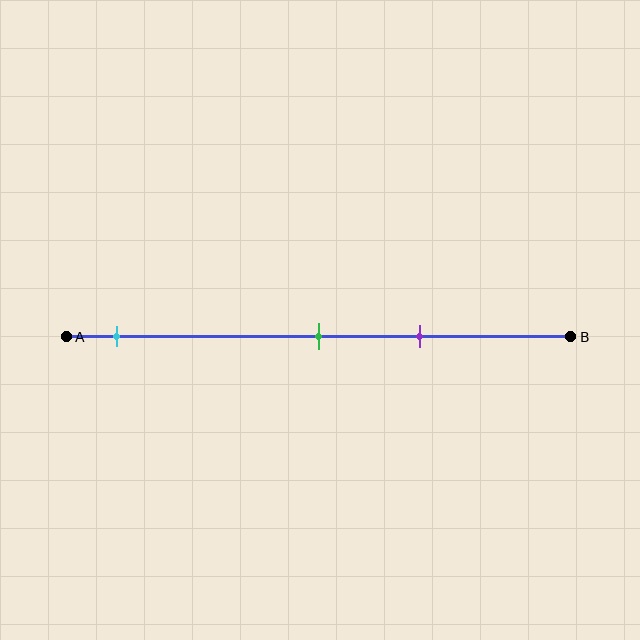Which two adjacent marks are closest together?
The green and purple marks are the closest adjacent pair.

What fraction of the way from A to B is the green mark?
The green mark is approximately 50% (0.5) of the way from A to B.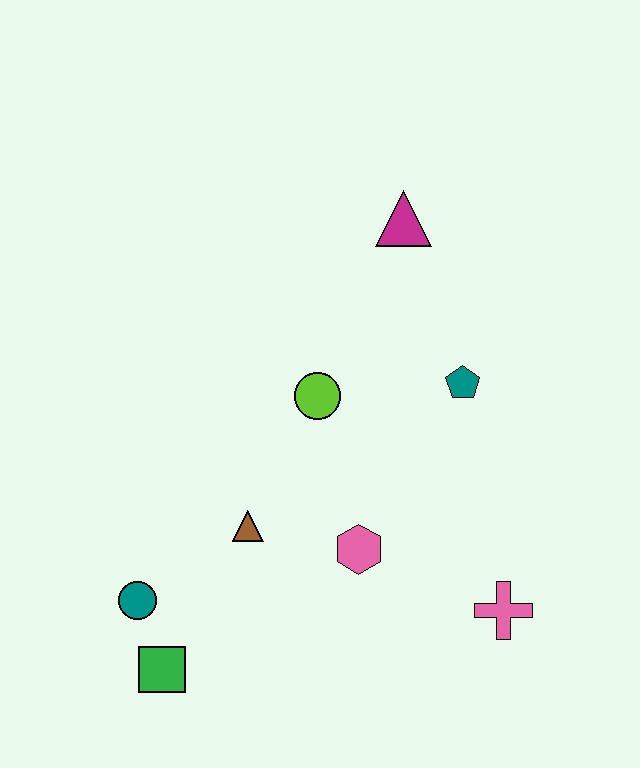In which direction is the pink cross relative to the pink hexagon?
The pink cross is to the right of the pink hexagon.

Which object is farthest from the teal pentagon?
The green square is farthest from the teal pentagon.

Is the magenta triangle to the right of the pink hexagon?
Yes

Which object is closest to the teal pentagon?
The lime circle is closest to the teal pentagon.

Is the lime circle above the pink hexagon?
Yes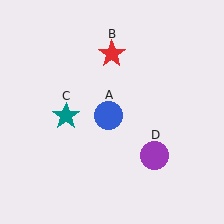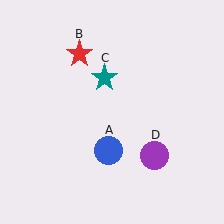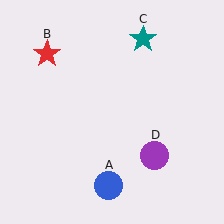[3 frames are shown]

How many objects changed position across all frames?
3 objects changed position: blue circle (object A), red star (object B), teal star (object C).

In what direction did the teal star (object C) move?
The teal star (object C) moved up and to the right.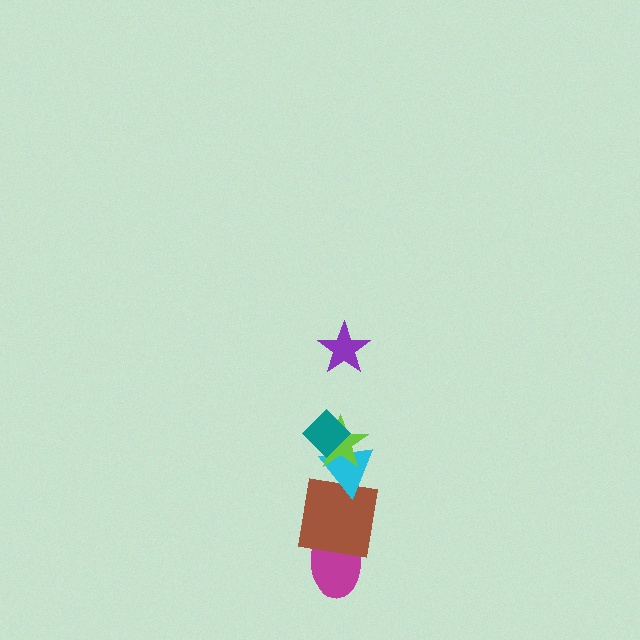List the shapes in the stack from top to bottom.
From top to bottom: the purple star, the teal diamond, the lime star, the cyan triangle, the brown square, the magenta ellipse.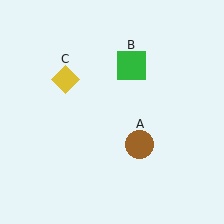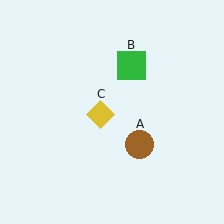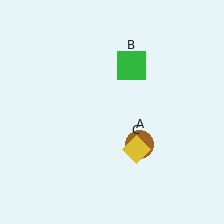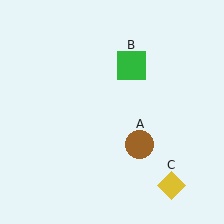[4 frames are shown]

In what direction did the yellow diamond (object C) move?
The yellow diamond (object C) moved down and to the right.